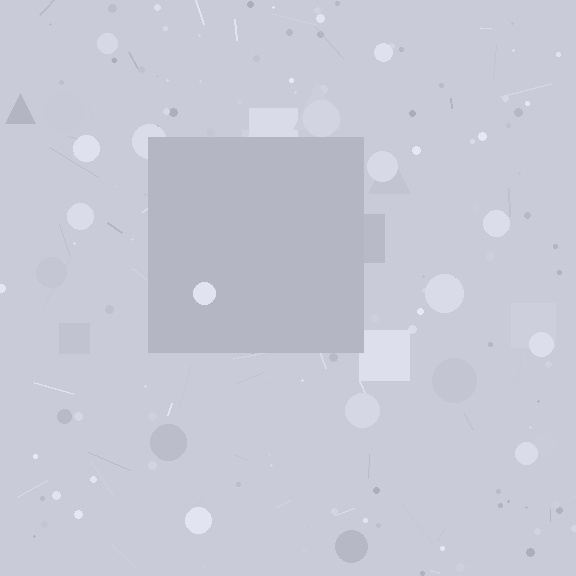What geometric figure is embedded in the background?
A square is embedded in the background.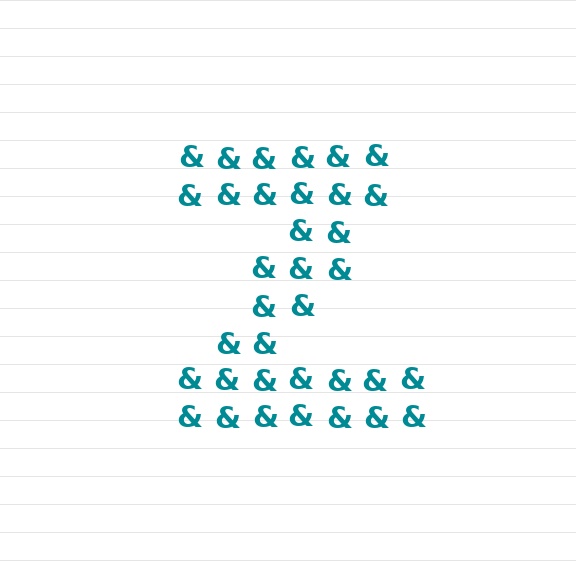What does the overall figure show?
The overall figure shows the letter Z.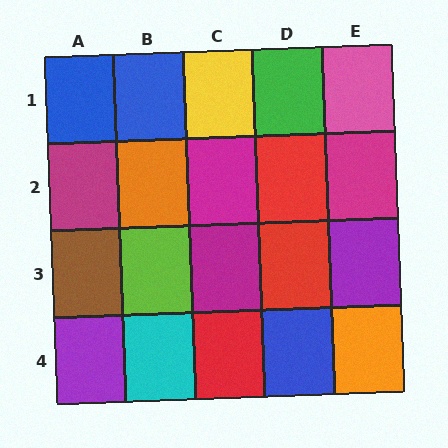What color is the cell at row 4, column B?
Cyan.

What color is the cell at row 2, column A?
Magenta.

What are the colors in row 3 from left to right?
Brown, lime, magenta, red, purple.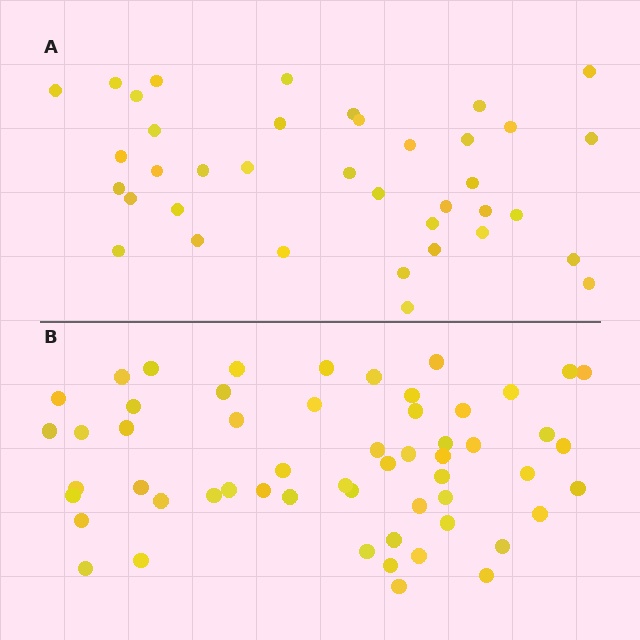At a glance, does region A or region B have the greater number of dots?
Region B (the bottom region) has more dots.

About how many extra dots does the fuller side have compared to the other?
Region B has approximately 20 more dots than region A.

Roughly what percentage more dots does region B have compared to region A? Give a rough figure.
About 45% more.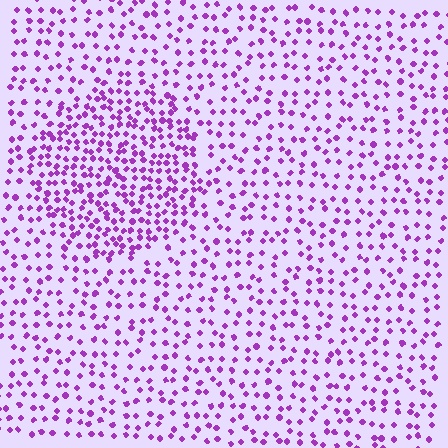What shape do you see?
I see a circle.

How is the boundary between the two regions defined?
The boundary is defined by a change in element density (approximately 1.9x ratio). All elements are the same color, size, and shape.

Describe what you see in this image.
The image contains small purple elements arranged at two different densities. A circle-shaped region is visible where the elements are more densely packed than the surrounding area.